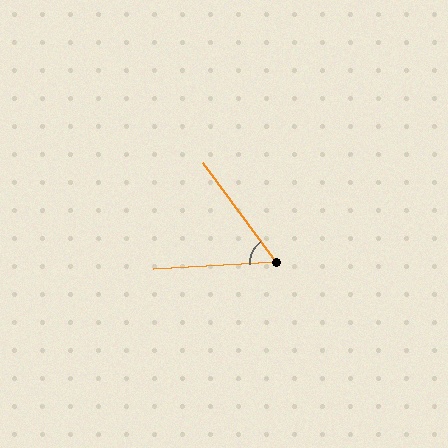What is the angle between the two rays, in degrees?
Approximately 57 degrees.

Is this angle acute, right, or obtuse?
It is acute.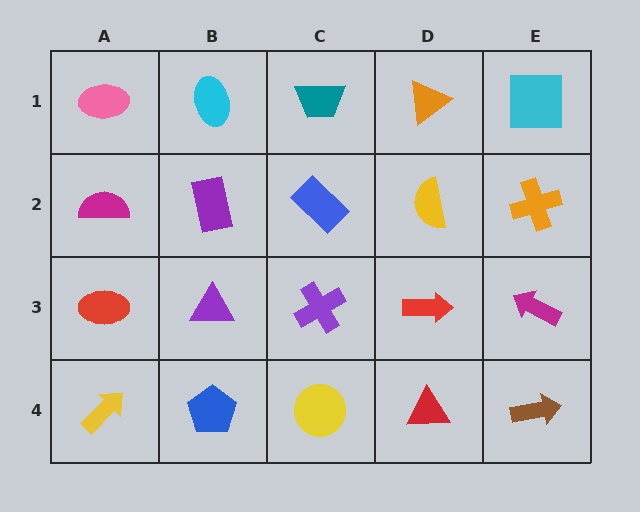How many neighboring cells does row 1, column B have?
3.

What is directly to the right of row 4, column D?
A brown arrow.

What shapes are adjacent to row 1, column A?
A magenta semicircle (row 2, column A), a cyan ellipse (row 1, column B).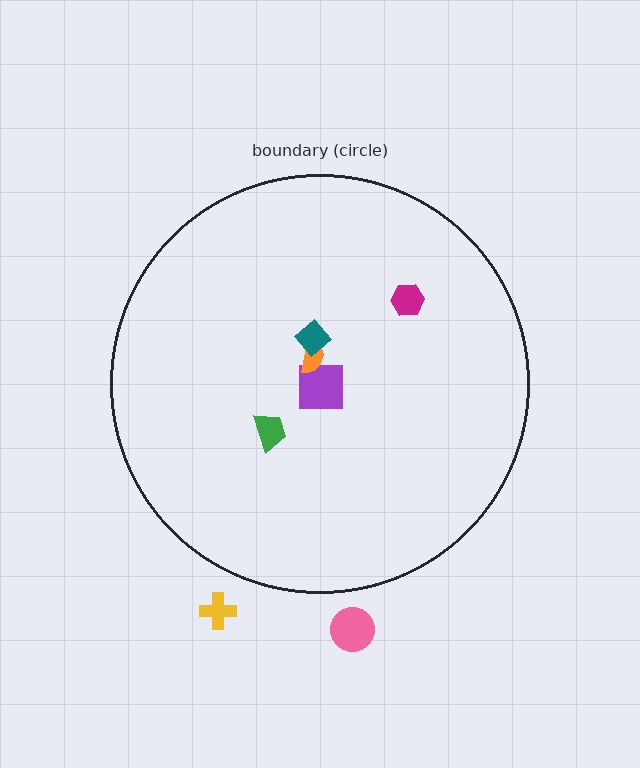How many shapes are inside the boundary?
5 inside, 2 outside.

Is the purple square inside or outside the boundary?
Inside.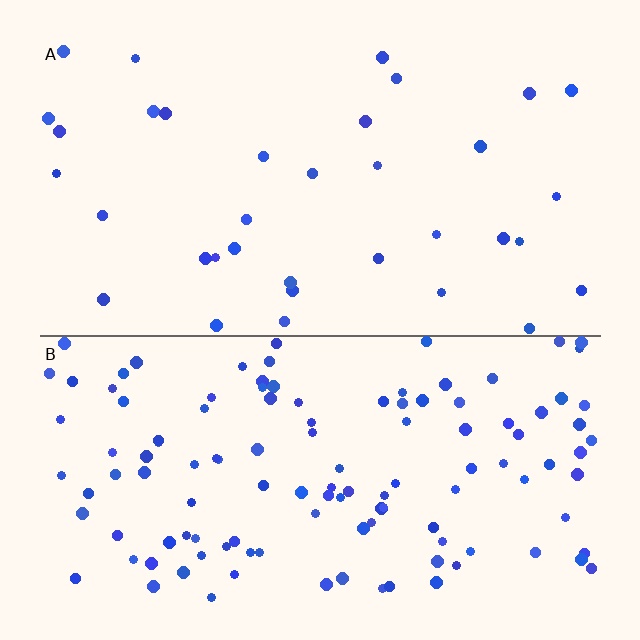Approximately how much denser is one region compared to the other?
Approximately 3.5× — region B over region A.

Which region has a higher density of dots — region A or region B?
B (the bottom).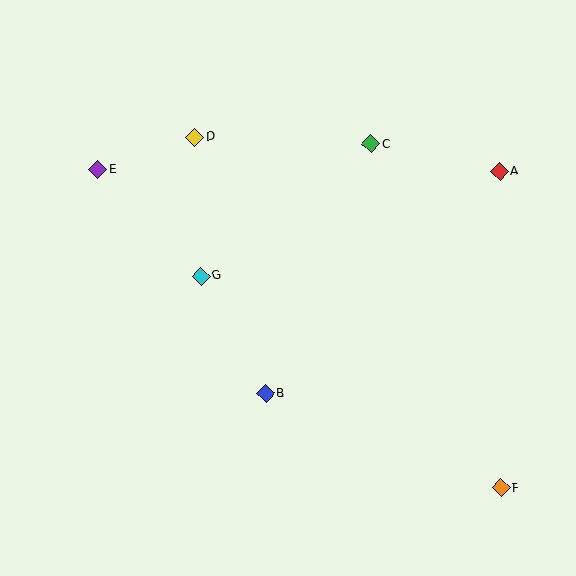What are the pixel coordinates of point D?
Point D is at (195, 137).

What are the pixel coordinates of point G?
Point G is at (201, 276).